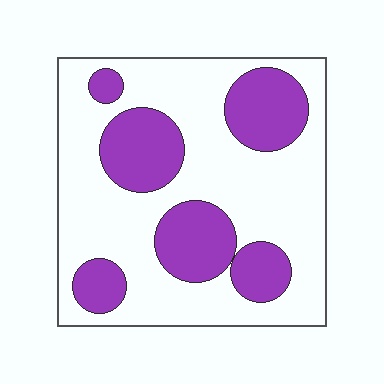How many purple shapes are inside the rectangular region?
6.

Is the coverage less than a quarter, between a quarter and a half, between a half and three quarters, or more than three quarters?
Between a quarter and a half.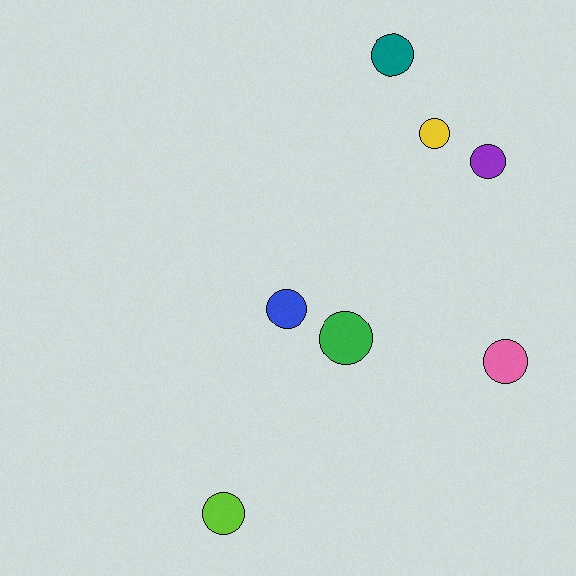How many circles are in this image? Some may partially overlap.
There are 7 circles.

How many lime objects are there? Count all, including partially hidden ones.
There is 1 lime object.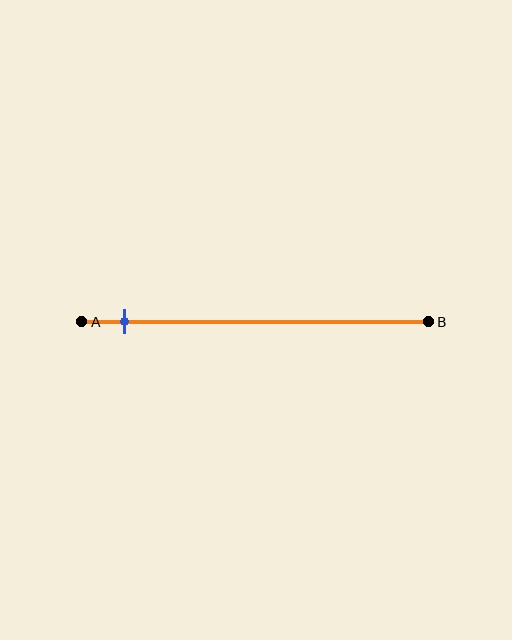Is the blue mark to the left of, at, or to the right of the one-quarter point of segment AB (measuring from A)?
The blue mark is to the left of the one-quarter point of segment AB.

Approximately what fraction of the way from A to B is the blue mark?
The blue mark is approximately 10% of the way from A to B.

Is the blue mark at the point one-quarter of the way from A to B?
No, the mark is at about 10% from A, not at the 25% one-quarter point.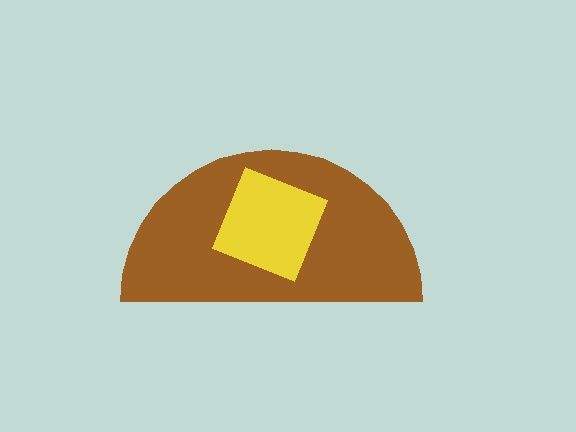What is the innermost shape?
The yellow square.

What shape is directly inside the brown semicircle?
The yellow square.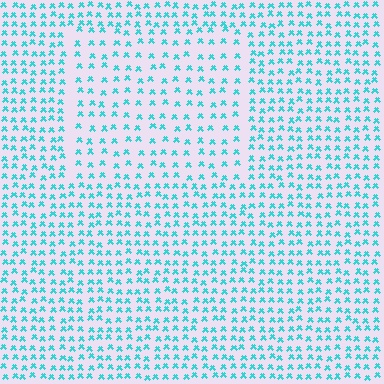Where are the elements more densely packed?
The elements are more densely packed outside the rectangle boundary.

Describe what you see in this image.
The image contains small cyan elements arranged at two different densities. A rectangle-shaped region is visible where the elements are less densely packed than the surrounding area.